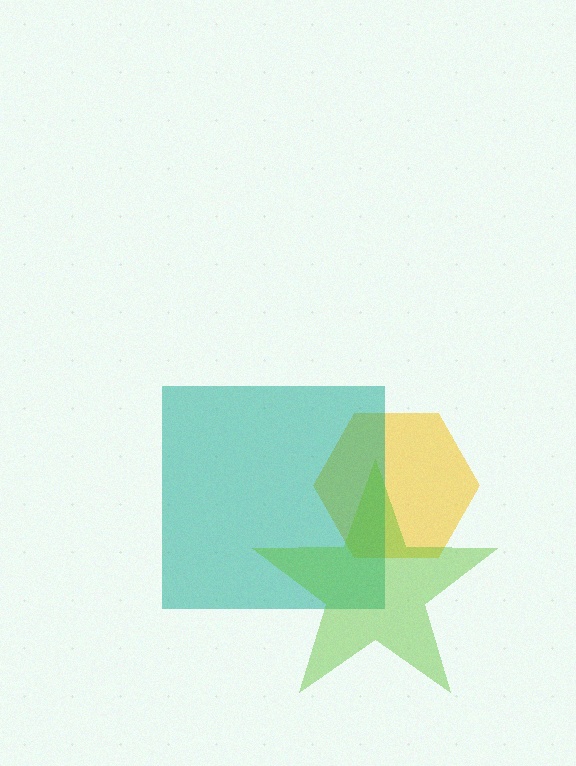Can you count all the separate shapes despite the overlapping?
Yes, there are 3 separate shapes.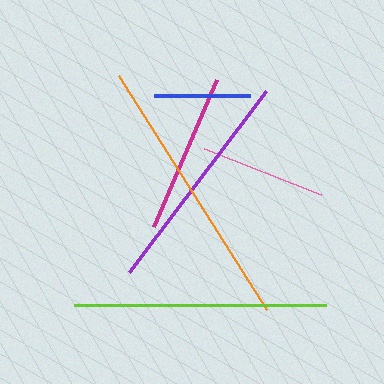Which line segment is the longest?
The orange line is the longest at approximately 276 pixels.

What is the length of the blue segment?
The blue segment is approximately 96 pixels long.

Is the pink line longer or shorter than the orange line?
The orange line is longer than the pink line.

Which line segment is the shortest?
The blue line is the shortest at approximately 96 pixels.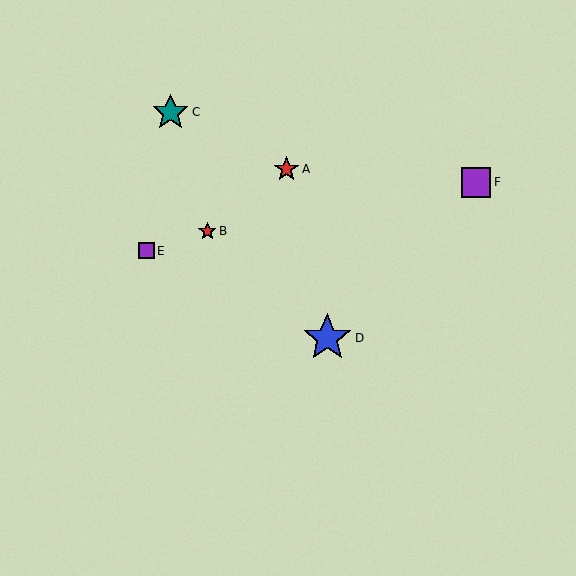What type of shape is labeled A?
Shape A is a red star.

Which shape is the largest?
The blue star (labeled D) is the largest.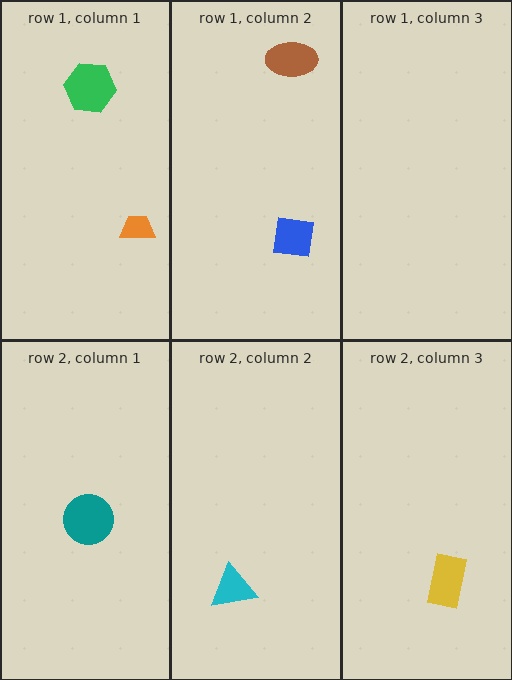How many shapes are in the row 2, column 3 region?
1.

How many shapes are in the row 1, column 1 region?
2.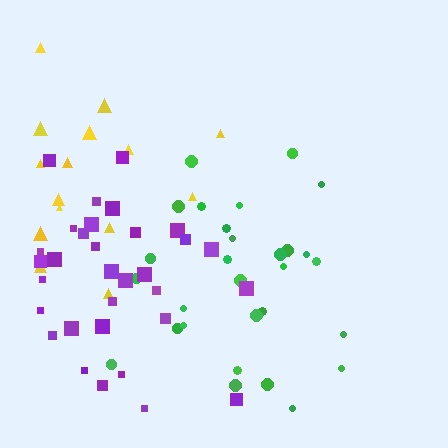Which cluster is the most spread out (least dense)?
Yellow.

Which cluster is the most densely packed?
Purple.